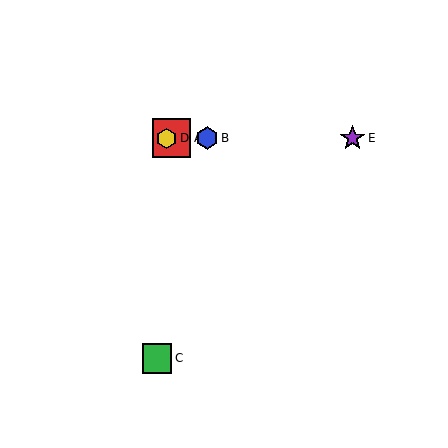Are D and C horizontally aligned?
No, D is at y≈138 and C is at y≈358.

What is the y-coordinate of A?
Object A is at y≈138.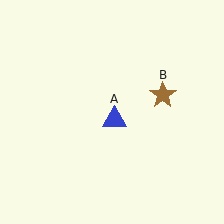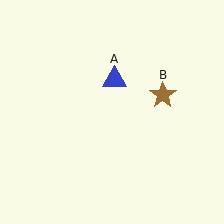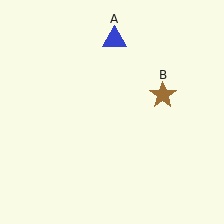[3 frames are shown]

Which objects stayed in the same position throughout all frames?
Brown star (object B) remained stationary.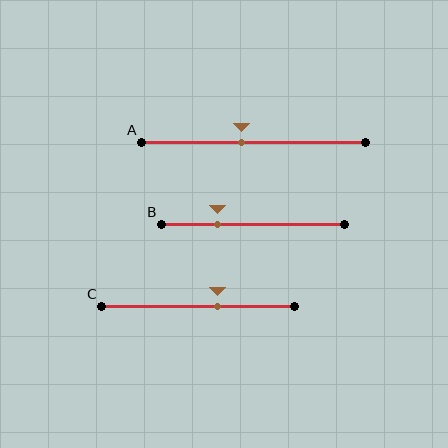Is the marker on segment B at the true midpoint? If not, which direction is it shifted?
No, the marker on segment B is shifted to the left by about 19% of the segment length.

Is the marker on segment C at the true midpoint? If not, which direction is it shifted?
No, the marker on segment C is shifted to the right by about 10% of the segment length.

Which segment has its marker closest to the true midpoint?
Segment A has its marker closest to the true midpoint.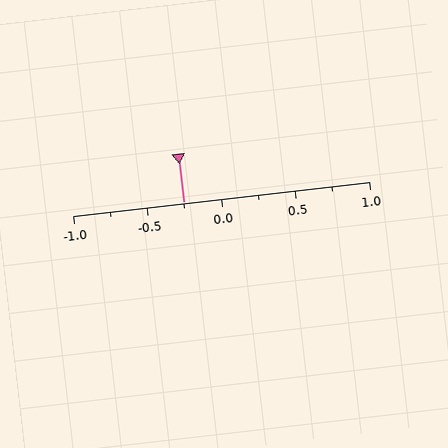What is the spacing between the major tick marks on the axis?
The major ticks are spaced 0.5 apart.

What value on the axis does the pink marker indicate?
The marker indicates approximately -0.25.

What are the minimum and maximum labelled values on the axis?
The axis runs from -1.0 to 1.0.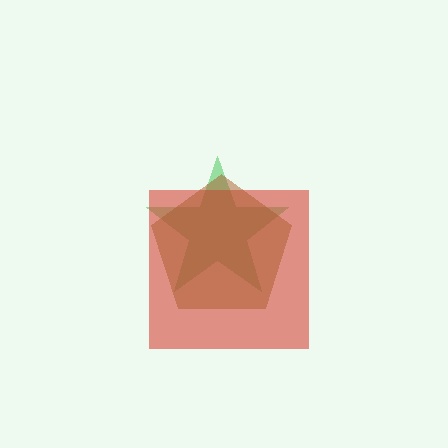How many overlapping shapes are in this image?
There are 3 overlapping shapes in the image.